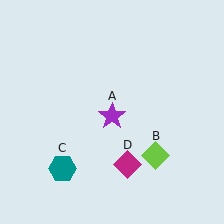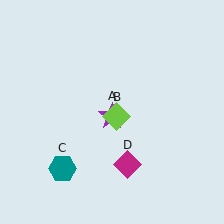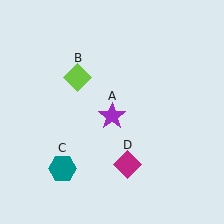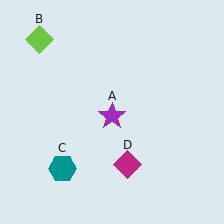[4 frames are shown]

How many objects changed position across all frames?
1 object changed position: lime diamond (object B).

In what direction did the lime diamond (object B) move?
The lime diamond (object B) moved up and to the left.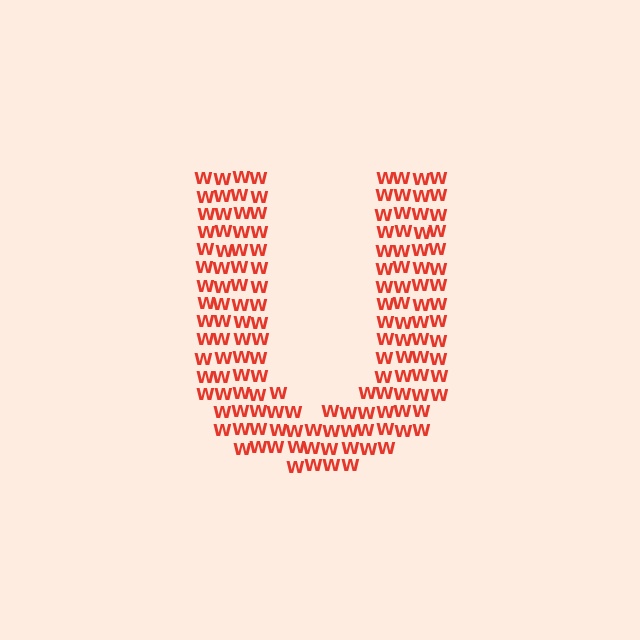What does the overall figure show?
The overall figure shows the letter U.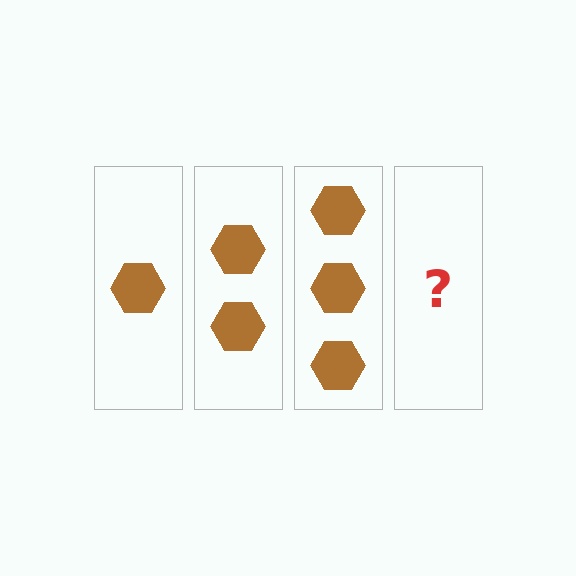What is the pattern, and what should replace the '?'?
The pattern is that each step adds one more hexagon. The '?' should be 4 hexagons.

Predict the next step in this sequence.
The next step is 4 hexagons.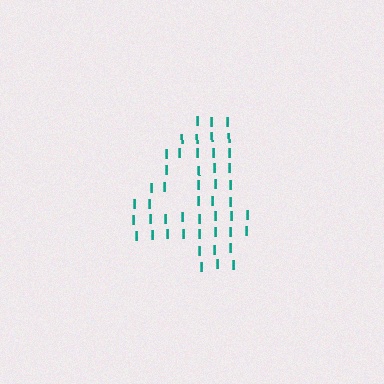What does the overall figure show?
The overall figure shows the digit 4.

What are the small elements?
The small elements are letter I's.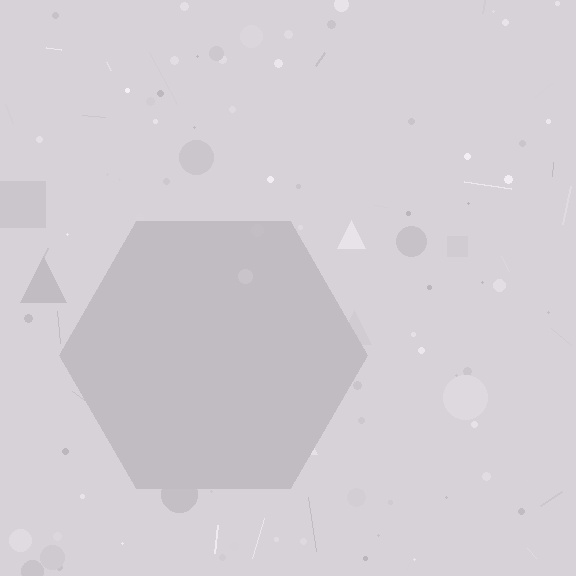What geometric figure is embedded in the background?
A hexagon is embedded in the background.